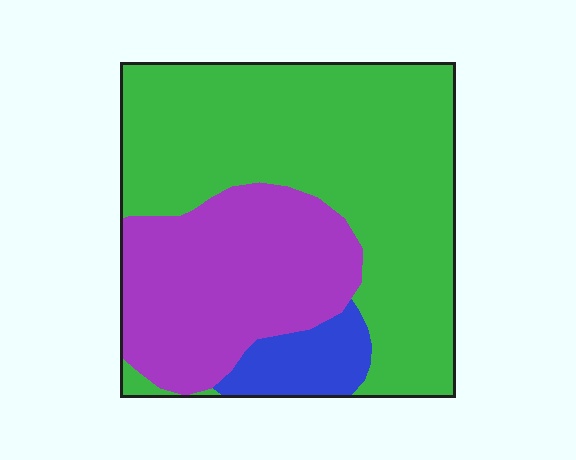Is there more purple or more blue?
Purple.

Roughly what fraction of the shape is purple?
Purple takes up between a quarter and a half of the shape.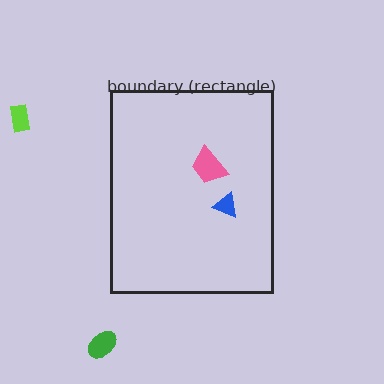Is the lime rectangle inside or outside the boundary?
Outside.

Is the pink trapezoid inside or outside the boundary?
Inside.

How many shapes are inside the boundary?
2 inside, 2 outside.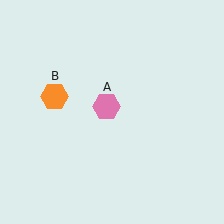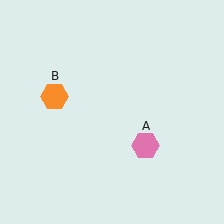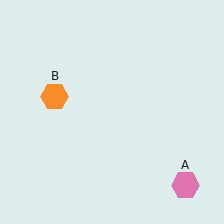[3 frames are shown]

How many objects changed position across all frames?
1 object changed position: pink hexagon (object A).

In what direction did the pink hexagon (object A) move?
The pink hexagon (object A) moved down and to the right.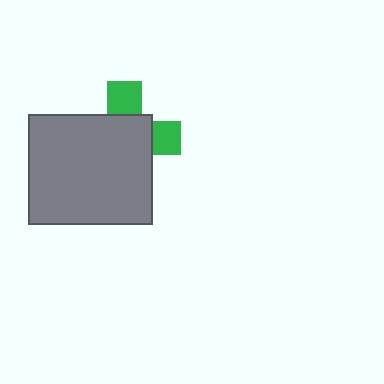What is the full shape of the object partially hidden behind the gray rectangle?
The partially hidden object is a green cross.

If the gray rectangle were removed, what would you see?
You would see the complete green cross.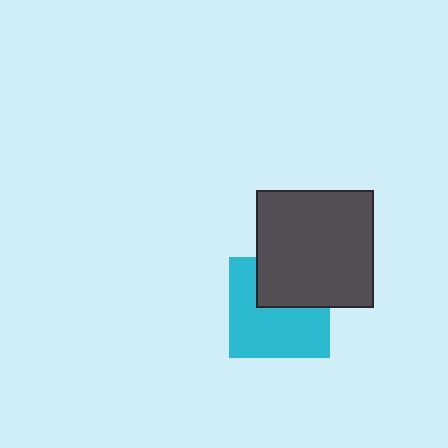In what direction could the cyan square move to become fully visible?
The cyan square could move down. That would shift it out from behind the dark gray square entirely.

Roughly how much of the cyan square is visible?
About half of it is visible (roughly 63%).